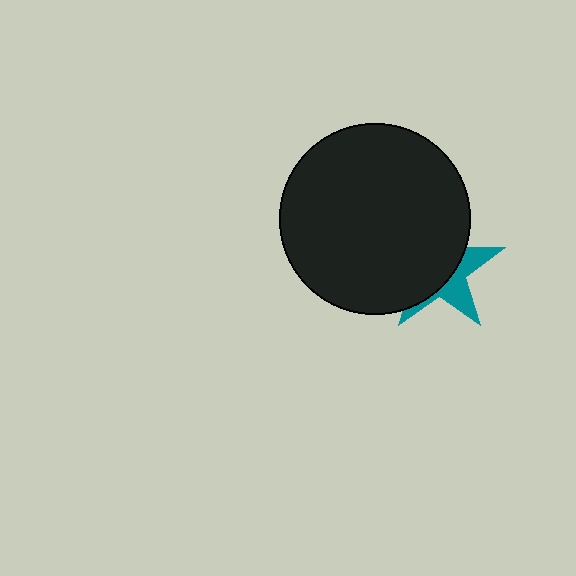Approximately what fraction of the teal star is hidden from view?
Roughly 64% of the teal star is hidden behind the black circle.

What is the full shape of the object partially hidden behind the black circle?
The partially hidden object is a teal star.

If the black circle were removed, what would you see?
You would see the complete teal star.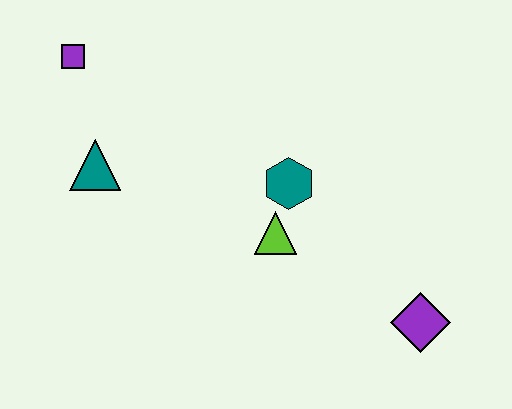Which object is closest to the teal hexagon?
The lime triangle is closest to the teal hexagon.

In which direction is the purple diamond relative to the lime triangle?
The purple diamond is to the right of the lime triangle.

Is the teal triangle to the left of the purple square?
No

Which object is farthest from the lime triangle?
The purple square is farthest from the lime triangle.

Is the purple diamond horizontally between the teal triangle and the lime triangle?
No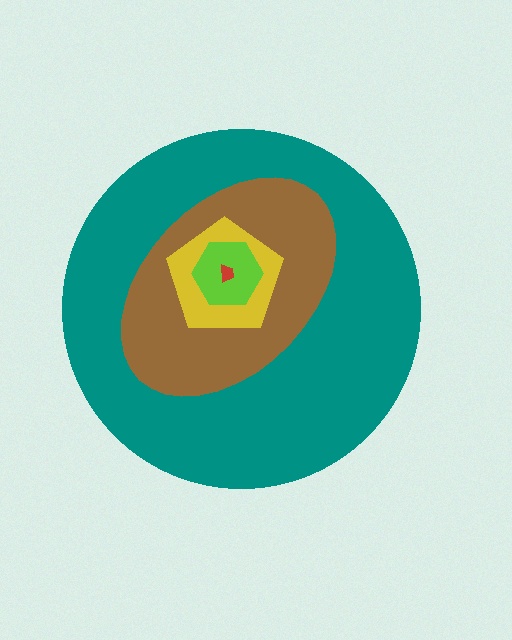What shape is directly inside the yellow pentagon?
The lime hexagon.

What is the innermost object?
The red trapezoid.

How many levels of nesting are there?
5.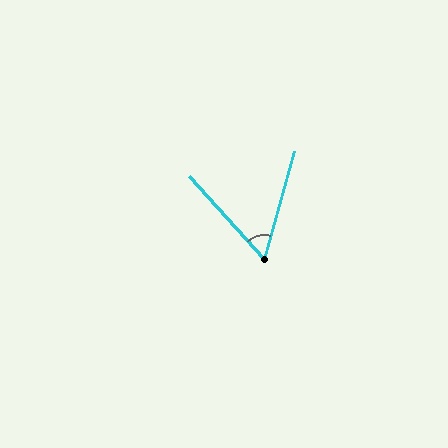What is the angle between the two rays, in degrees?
Approximately 57 degrees.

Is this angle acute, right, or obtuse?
It is acute.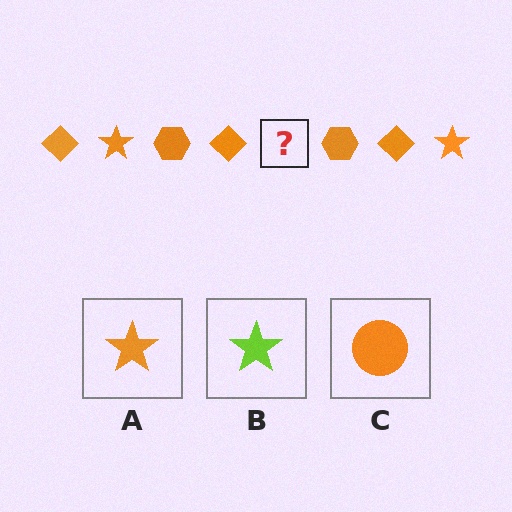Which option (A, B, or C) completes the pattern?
A.